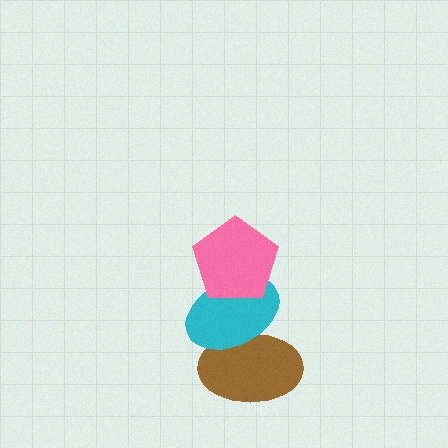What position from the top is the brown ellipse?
The brown ellipse is 3rd from the top.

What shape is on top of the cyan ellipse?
The pink pentagon is on top of the cyan ellipse.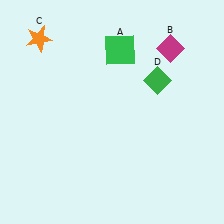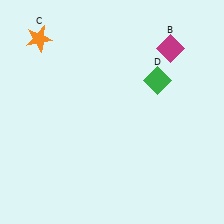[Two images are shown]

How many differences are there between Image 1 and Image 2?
There is 1 difference between the two images.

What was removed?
The green square (A) was removed in Image 2.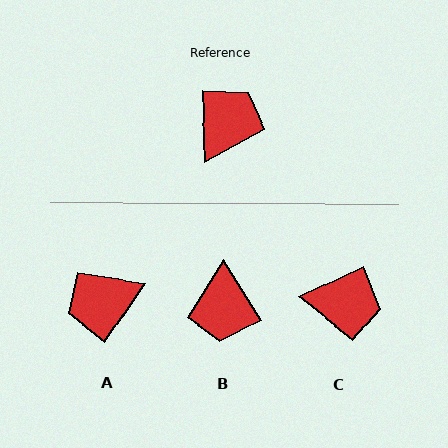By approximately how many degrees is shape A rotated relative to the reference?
Approximately 144 degrees counter-clockwise.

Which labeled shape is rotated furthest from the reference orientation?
B, about 151 degrees away.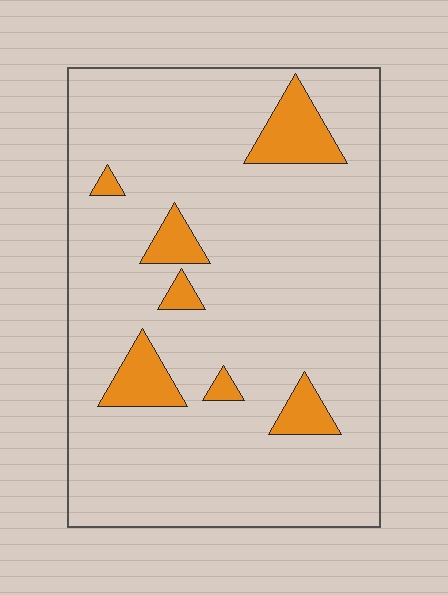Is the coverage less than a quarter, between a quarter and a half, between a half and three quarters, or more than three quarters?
Less than a quarter.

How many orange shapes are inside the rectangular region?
7.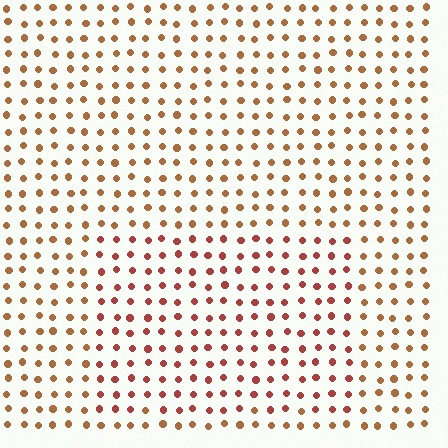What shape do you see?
I see a rectangle.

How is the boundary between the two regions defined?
The boundary is defined purely by a slight shift in hue (about 27 degrees). Spacing, size, and orientation are identical on both sides.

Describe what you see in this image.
The image is filled with small brown elements in a uniform arrangement. A rectangle-shaped region is visible where the elements are tinted to a slightly different hue, forming a subtle color boundary.